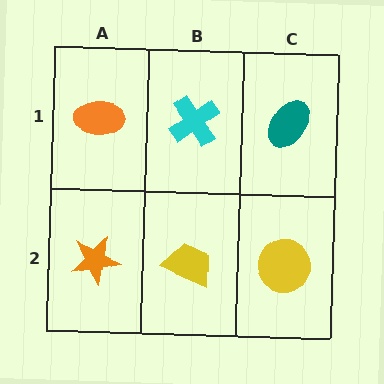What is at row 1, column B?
A cyan cross.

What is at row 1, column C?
A teal ellipse.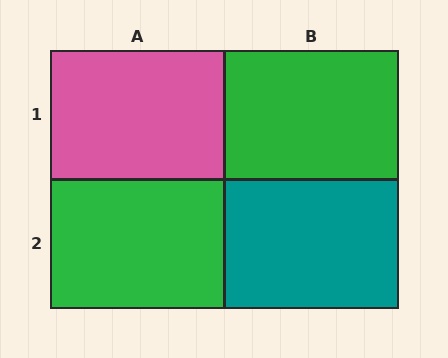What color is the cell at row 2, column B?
Teal.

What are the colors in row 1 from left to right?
Pink, green.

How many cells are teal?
1 cell is teal.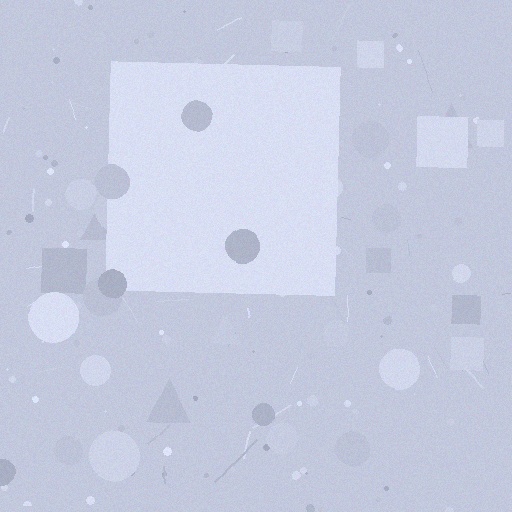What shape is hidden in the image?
A square is hidden in the image.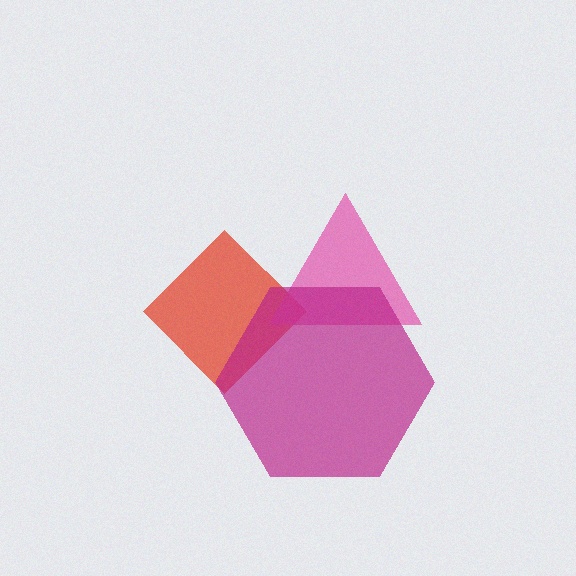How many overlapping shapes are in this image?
There are 3 overlapping shapes in the image.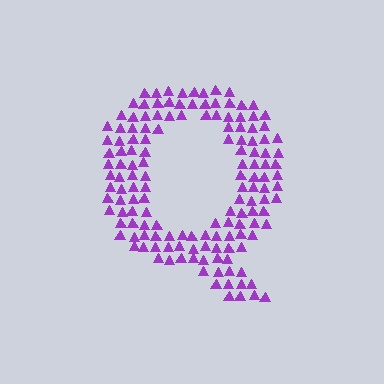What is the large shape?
The large shape is the letter Q.